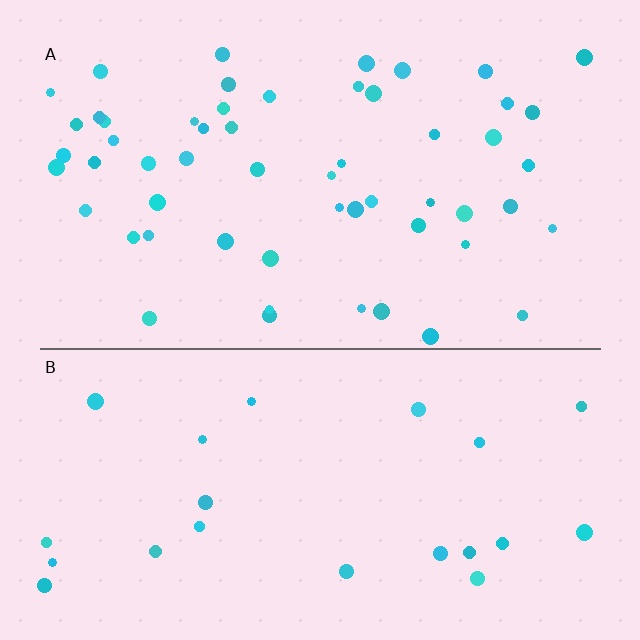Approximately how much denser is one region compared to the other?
Approximately 2.4× — region A over region B.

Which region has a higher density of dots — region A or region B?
A (the top).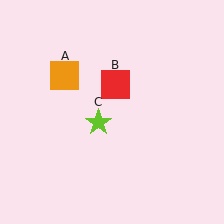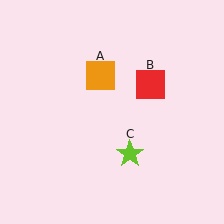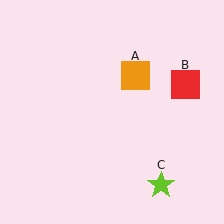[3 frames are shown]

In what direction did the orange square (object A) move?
The orange square (object A) moved right.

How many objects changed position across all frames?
3 objects changed position: orange square (object A), red square (object B), lime star (object C).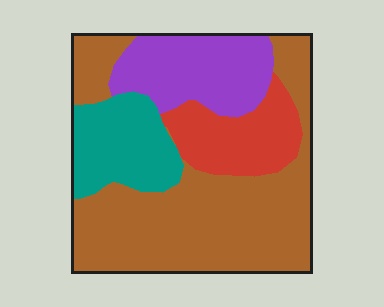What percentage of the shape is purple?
Purple takes up about one fifth (1/5) of the shape.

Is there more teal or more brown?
Brown.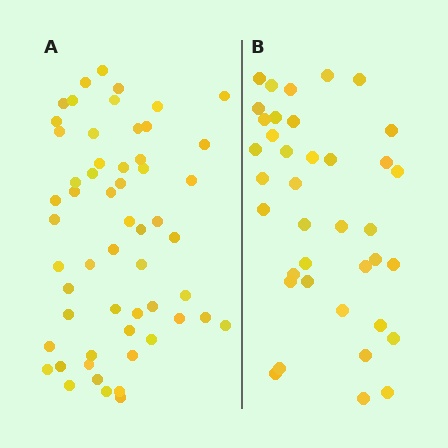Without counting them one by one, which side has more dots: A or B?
Region A (the left region) has more dots.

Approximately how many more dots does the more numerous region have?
Region A has approximately 20 more dots than region B.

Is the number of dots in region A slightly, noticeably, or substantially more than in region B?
Region A has substantially more. The ratio is roughly 1.5 to 1.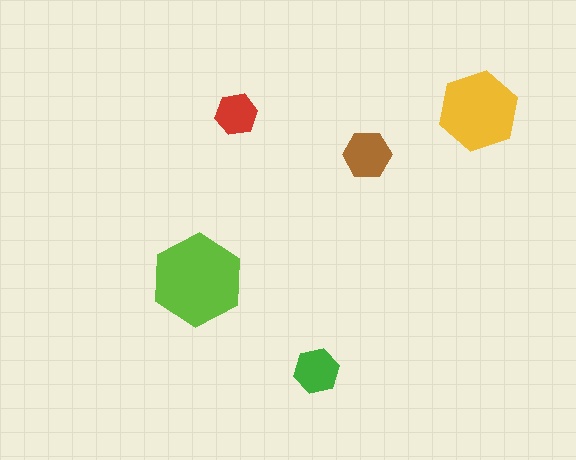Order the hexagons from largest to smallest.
the lime one, the yellow one, the brown one, the green one, the red one.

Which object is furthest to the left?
The lime hexagon is leftmost.